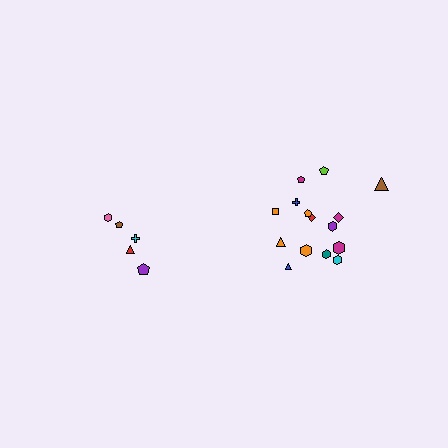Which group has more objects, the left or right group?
The right group.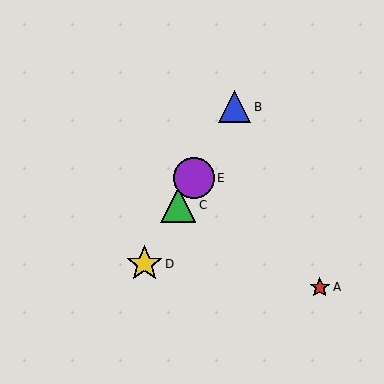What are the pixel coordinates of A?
Object A is at (320, 287).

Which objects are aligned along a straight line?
Objects B, C, D, E are aligned along a straight line.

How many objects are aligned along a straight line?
4 objects (B, C, D, E) are aligned along a straight line.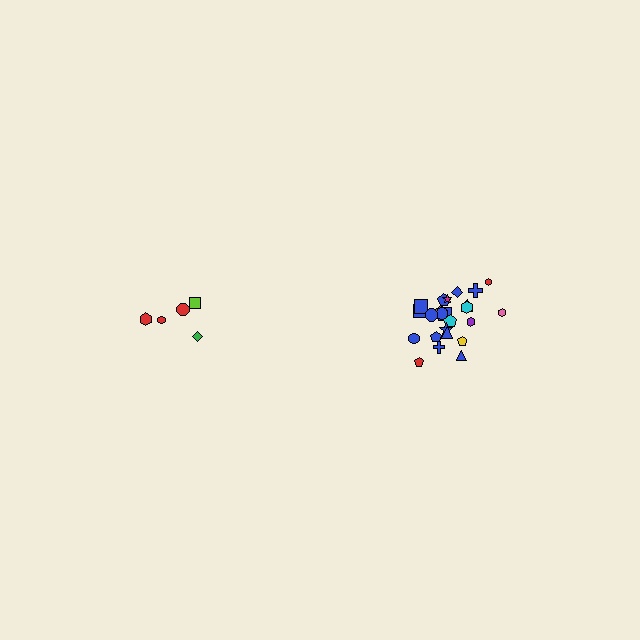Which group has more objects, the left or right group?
The right group.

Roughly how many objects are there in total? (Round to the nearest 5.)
Roughly 30 objects in total.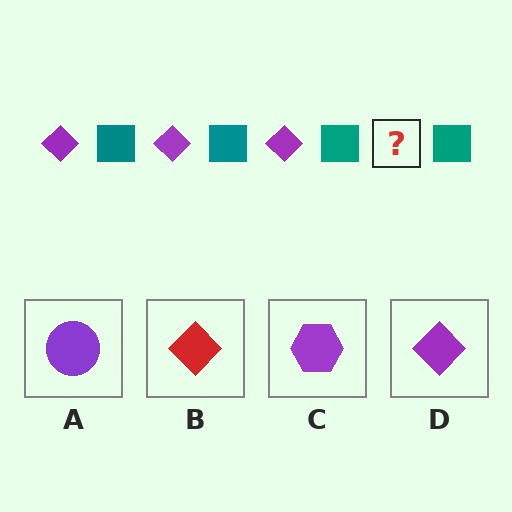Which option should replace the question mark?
Option D.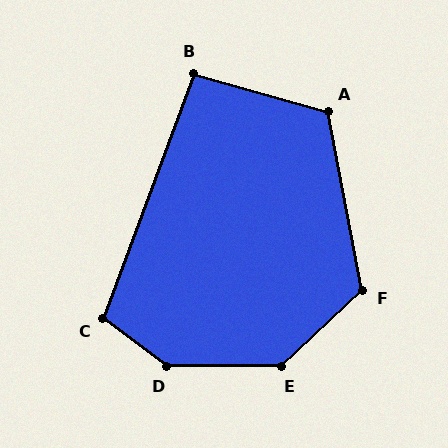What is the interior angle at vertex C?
Approximately 107 degrees (obtuse).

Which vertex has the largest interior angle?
D, at approximately 143 degrees.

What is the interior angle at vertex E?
Approximately 137 degrees (obtuse).